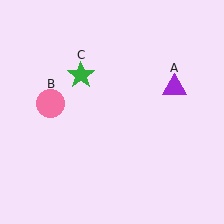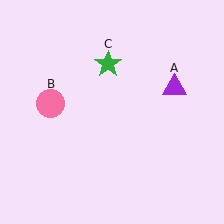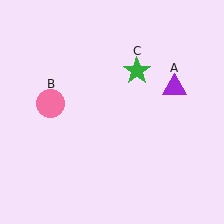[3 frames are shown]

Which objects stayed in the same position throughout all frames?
Purple triangle (object A) and pink circle (object B) remained stationary.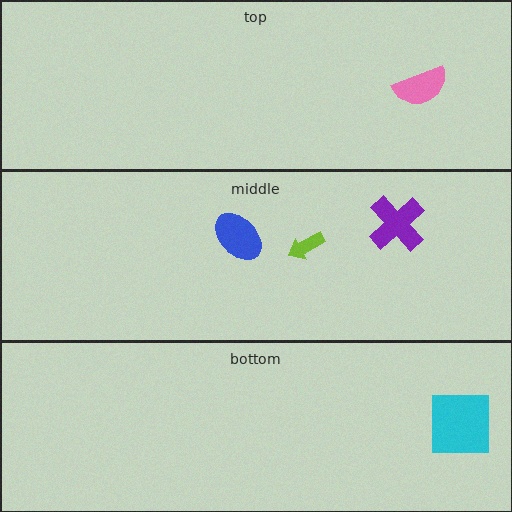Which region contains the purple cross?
The middle region.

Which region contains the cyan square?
The bottom region.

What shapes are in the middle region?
The purple cross, the lime arrow, the blue ellipse.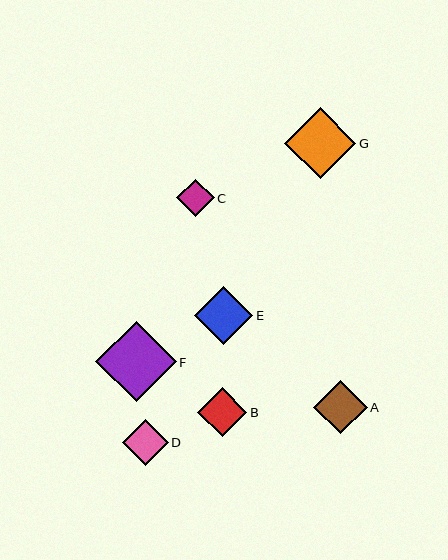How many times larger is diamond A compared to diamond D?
Diamond A is approximately 1.2 times the size of diamond D.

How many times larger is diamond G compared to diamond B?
Diamond G is approximately 1.4 times the size of diamond B.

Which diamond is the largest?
Diamond F is the largest with a size of approximately 81 pixels.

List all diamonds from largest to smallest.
From largest to smallest: F, G, E, A, B, D, C.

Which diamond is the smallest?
Diamond C is the smallest with a size of approximately 38 pixels.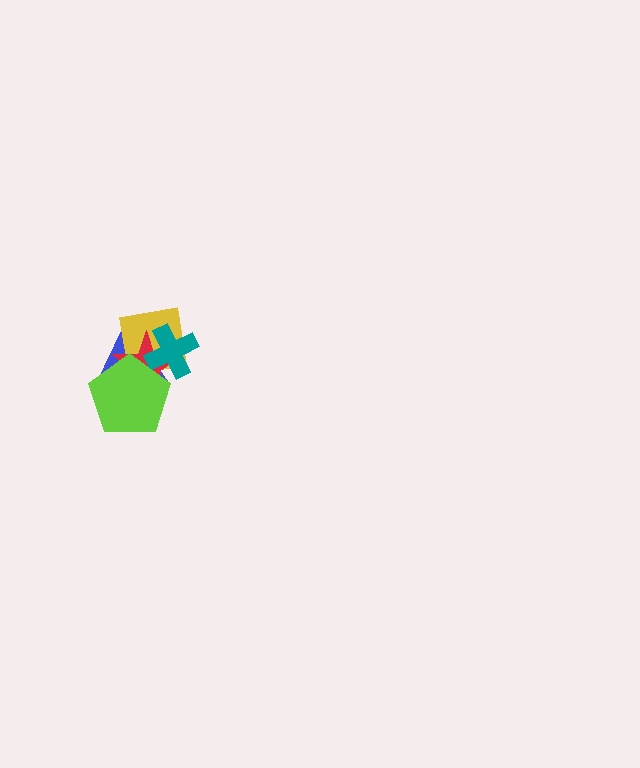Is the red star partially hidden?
Yes, it is partially covered by another shape.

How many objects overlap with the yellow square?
4 objects overlap with the yellow square.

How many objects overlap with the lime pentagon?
4 objects overlap with the lime pentagon.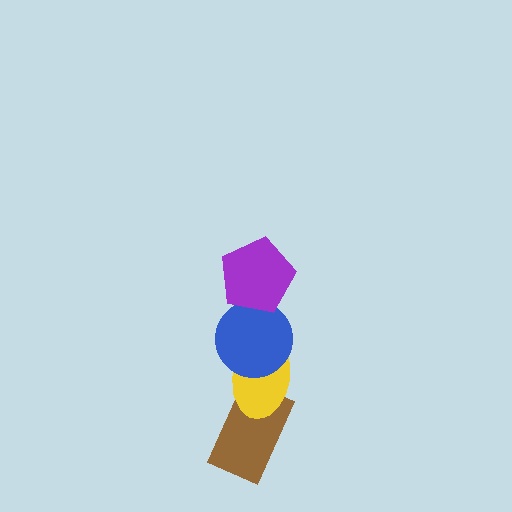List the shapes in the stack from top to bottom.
From top to bottom: the purple pentagon, the blue circle, the yellow ellipse, the brown rectangle.